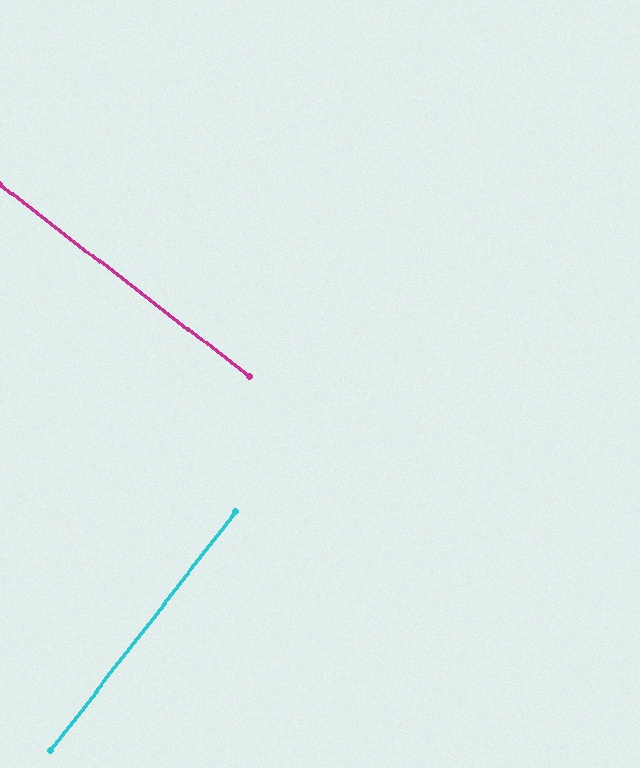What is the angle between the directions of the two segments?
Approximately 90 degrees.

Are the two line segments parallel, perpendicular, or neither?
Perpendicular — they meet at approximately 90°.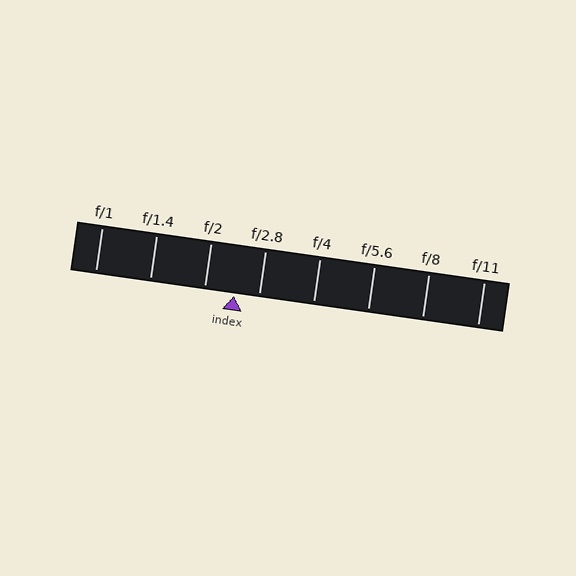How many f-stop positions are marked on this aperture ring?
There are 8 f-stop positions marked.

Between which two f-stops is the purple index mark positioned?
The index mark is between f/2 and f/2.8.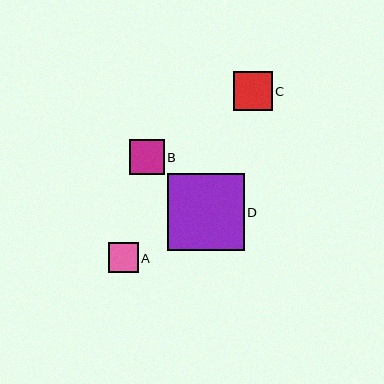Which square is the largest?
Square D is the largest with a size of approximately 77 pixels.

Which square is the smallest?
Square A is the smallest with a size of approximately 30 pixels.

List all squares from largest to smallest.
From largest to smallest: D, C, B, A.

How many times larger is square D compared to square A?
Square D is approximately 2.6 times the size of square A.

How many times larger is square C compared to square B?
Square C is approximately 1.1 times the size of square B.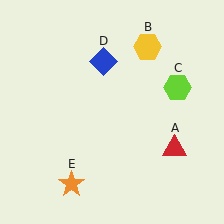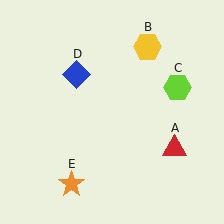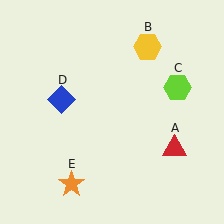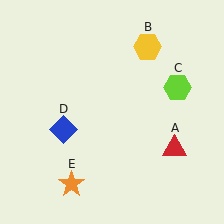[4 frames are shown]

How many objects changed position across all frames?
1 object changed position: blue diamond (object D).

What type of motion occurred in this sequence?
The blue diamond (object D) rotated counterclockwise around the center of the scene.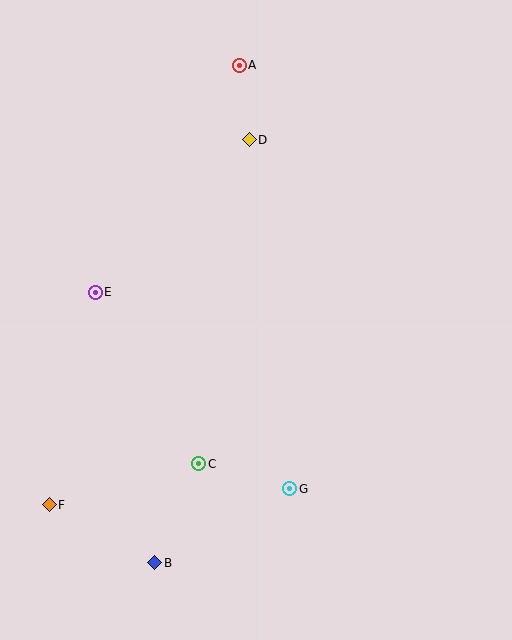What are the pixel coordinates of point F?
Point F is at (49, 505).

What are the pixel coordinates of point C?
Point C is at (199, 464).